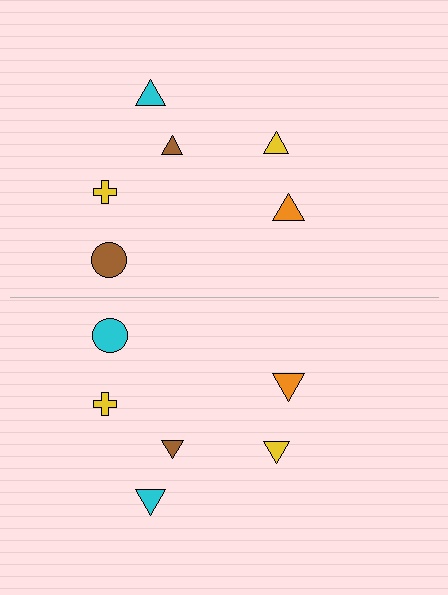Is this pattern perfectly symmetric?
No, the pattern is not perfectly symmetric. The cyan circle on the bottom side breaks the symmetry — its mirror counterpart is brown.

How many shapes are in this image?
There are 12 shapes in this image.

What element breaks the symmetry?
The cyan circle on the bottom side breaks the symmetry — its mirror counterpart is brown.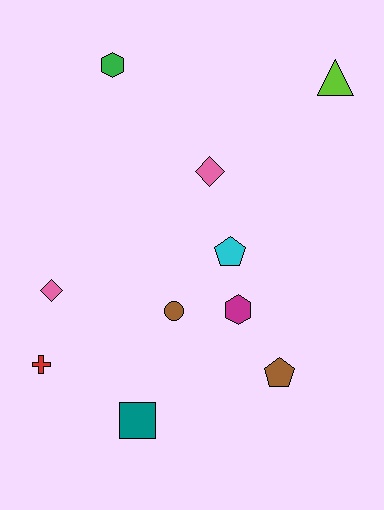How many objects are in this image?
There are 10 objects.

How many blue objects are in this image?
There are no blue objects.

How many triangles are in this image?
There is 1 triangle.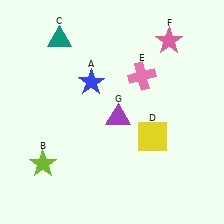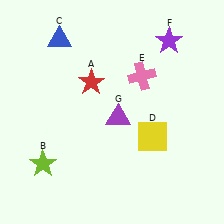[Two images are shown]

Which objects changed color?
A changed from blue to red. C changed from teal to blue. F changed from pink to purple.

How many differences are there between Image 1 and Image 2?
There are 3 differences between the two images.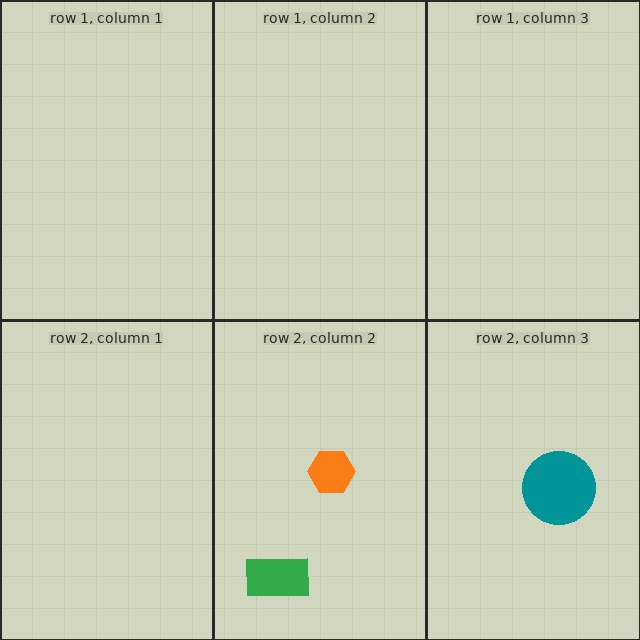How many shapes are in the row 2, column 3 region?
1.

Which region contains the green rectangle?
The row 2, column 2 region.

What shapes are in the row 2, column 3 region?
The teal circle.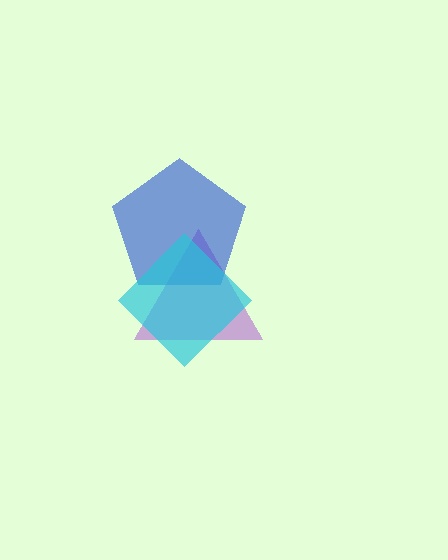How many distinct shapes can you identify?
There are 3 distinct shapes: a purple triangle, a blue pentagon, a cyan diamond.